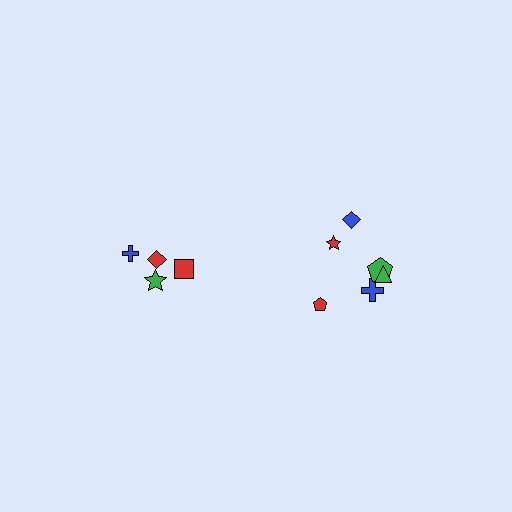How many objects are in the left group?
There are 4 objects.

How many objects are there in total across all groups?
There are 10 objects.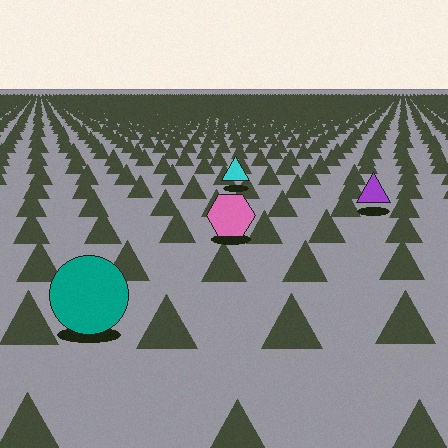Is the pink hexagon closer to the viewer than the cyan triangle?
Yes. The pink hexagon is closer — you can tell from the texture gradient: the ground texture is coarser near it.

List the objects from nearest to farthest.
From nearest to farthest: the teal circle, the pink hexagon, the purple triangle, the cyan triangle.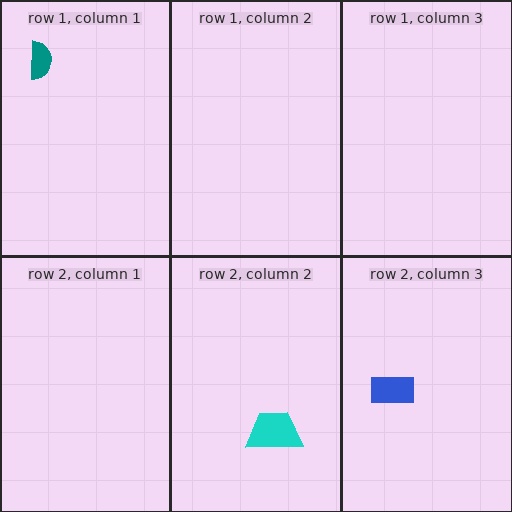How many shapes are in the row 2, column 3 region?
1.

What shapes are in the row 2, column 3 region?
The blue rectangle.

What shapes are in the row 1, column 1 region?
The teal semicircle.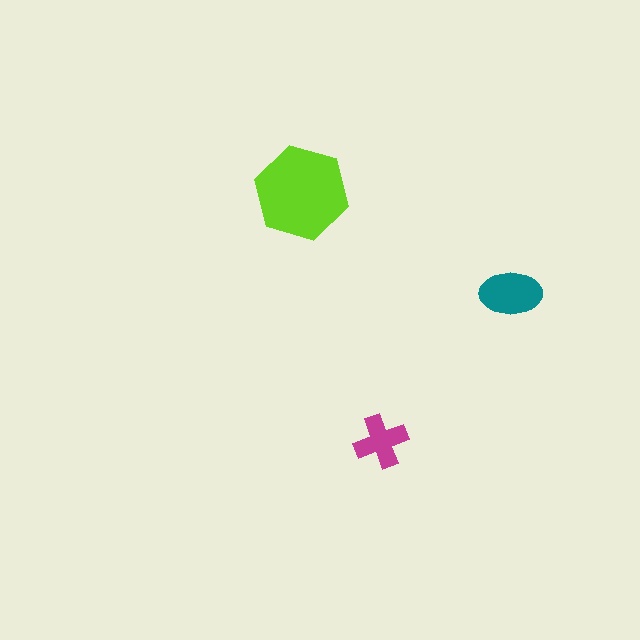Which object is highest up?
The lime hexagon is topmost.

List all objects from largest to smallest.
The lime hexagon, the teal ellipse, the magenta cross.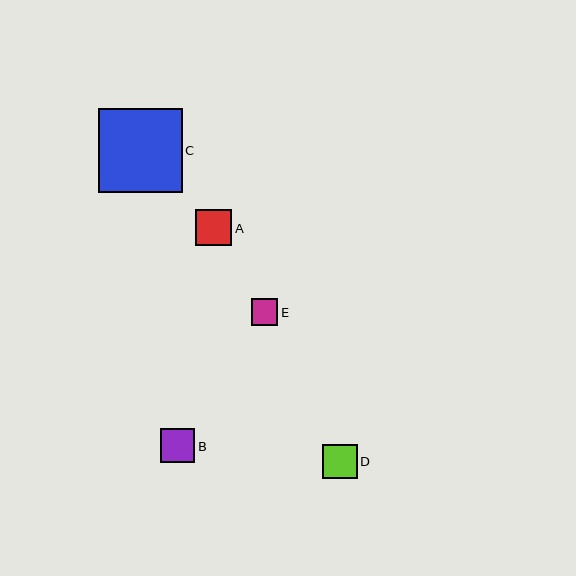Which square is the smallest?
Square E is the smallest with a size of approximately 27 pixels.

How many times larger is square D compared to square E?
Square D is approximately 1.3 times the size of square E.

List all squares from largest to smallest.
From largest to smallest: C, A, D, B, E.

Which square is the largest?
Square C is the largest with a size of approximately 83 pixels.